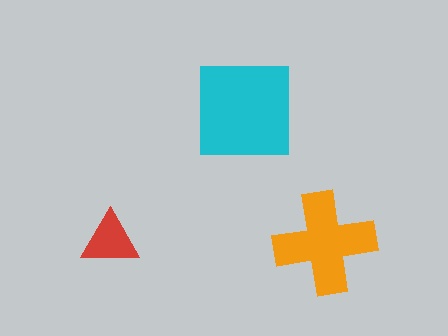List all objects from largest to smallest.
The cyan square, the orange cross, the red triangle.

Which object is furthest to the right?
The orange cross is rightmost.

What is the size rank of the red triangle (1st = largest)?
3rd.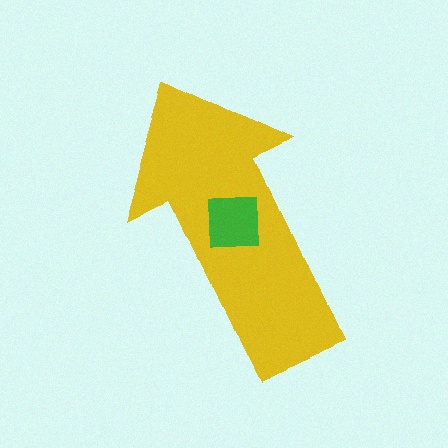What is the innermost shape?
The green square.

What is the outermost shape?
The yellow arrow.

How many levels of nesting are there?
2.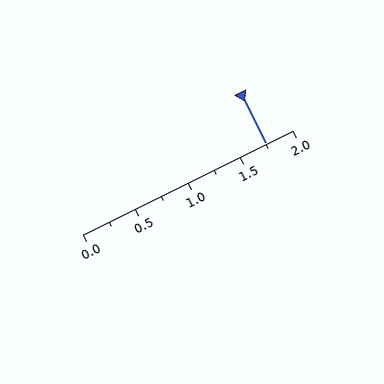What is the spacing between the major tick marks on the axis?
The major ticks are spaced 0.5 apart.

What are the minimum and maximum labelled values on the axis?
The axis runs from 0.0 to 2.0.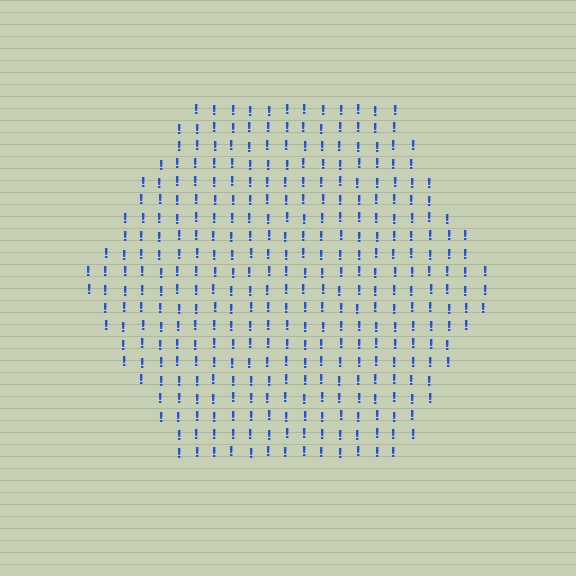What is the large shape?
The large shape is a hexagon.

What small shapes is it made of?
It is made of small exclamation marks.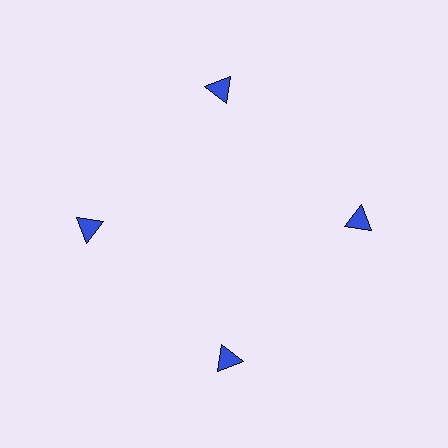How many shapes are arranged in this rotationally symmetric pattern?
There are 4 shapes, arranged in 4 groups of 1.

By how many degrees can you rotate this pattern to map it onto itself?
The pattern maps onto itself every 90 degrees of rotation.